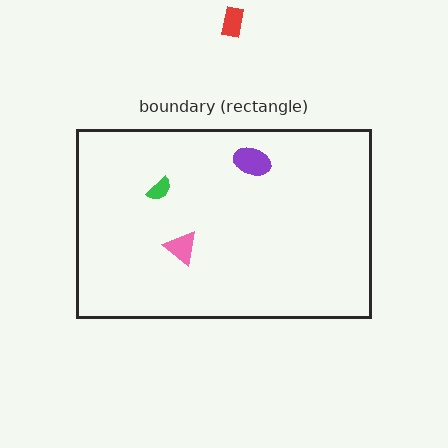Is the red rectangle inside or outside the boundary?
Outside.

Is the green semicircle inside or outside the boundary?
Inside.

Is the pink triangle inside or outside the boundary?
Inside.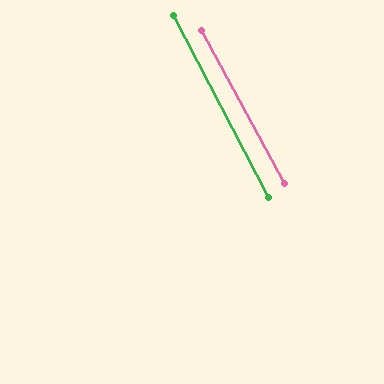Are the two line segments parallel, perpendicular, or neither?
Parallel — their directions differ by only 0.8°.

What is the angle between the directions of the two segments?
Approximately 1 degree.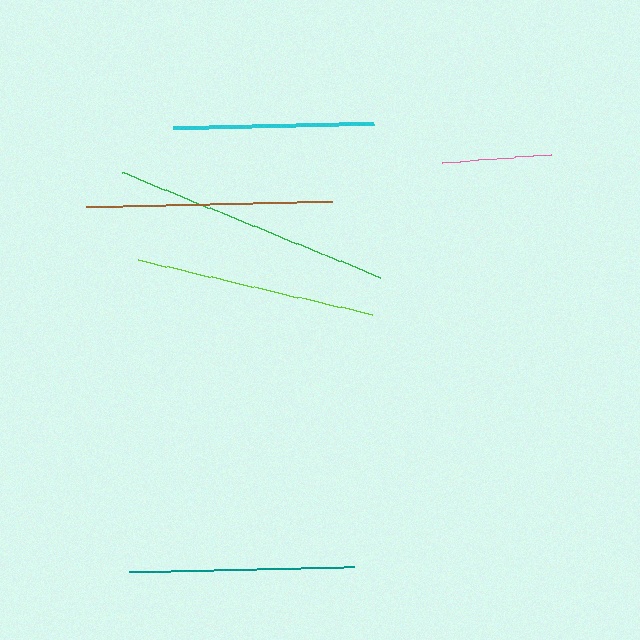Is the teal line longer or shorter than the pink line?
The teal line is longer than the pink line.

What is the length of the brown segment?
The brown segment is approximately 245 pixels long.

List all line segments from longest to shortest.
From longest to shortest: green, brown, lime, teal, cyan, pink.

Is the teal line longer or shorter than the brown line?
The brown line is longer than the teal line.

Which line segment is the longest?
The green line is the longest at approximately 279 pixels.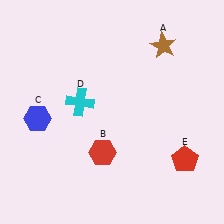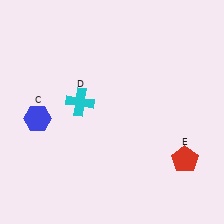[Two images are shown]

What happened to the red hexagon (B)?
The red hexagon (B) was removed in Image 2. It was in the bottom-left area of Image 1.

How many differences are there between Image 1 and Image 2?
There are 2 differences between the two images.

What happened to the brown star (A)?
The brown star (A) was removed in Image 2. It was in the top-right area of Image 1.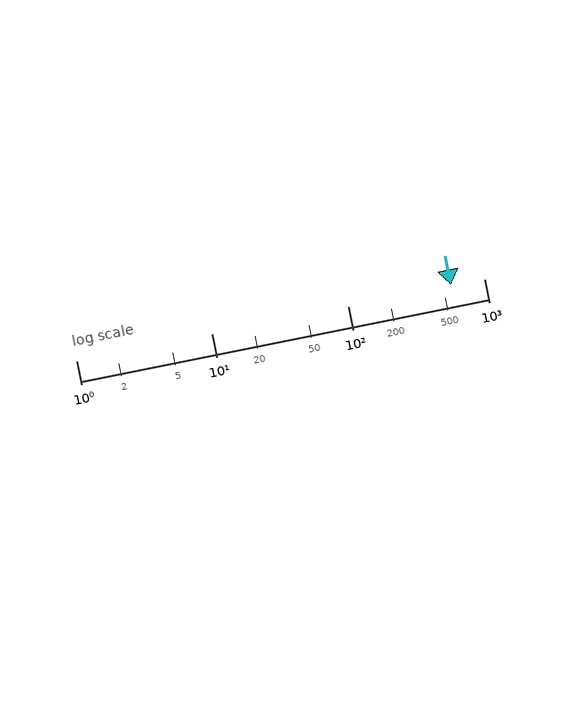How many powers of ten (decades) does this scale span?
The scale spans 3 decades, from 1 to 1000.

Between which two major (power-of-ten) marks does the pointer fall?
The pointer is between 100 and 1000.